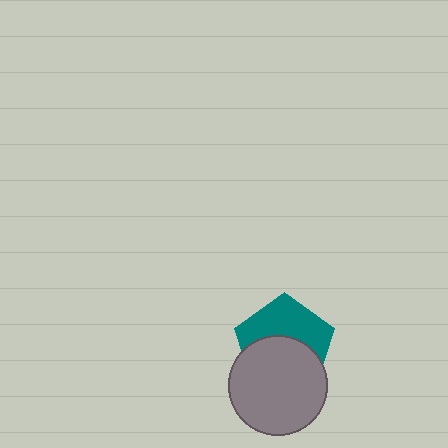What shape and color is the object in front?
The object in front is a gray circle.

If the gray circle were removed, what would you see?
You would see the complete teal pentagon.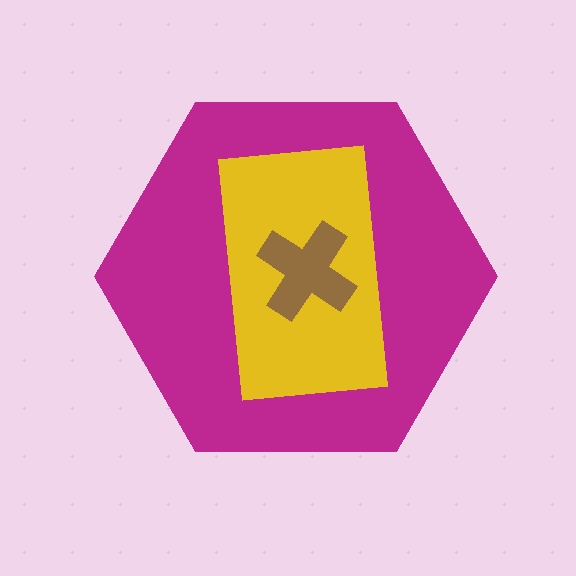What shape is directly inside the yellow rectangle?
The brown cross.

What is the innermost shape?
The brown cross.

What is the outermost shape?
The magenta hexagon.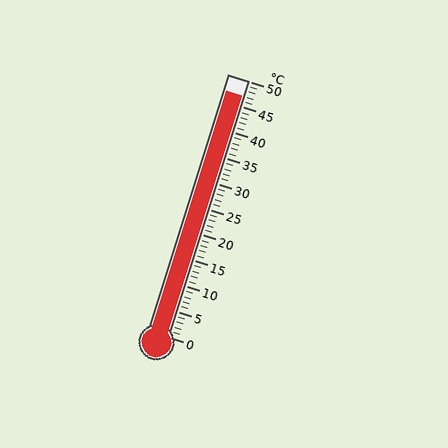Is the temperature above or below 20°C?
The temperature is above 20°C.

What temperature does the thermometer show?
The thermometer shows approximately 47°C.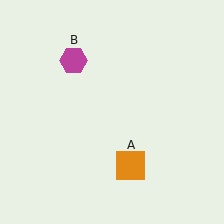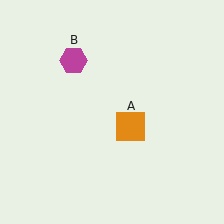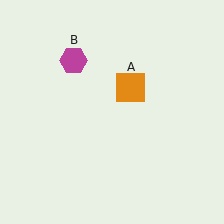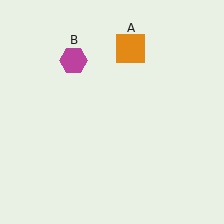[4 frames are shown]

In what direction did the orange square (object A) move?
The orange square (object A) moved up.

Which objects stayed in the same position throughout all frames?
Magenta hexagon (object B) remained stationary.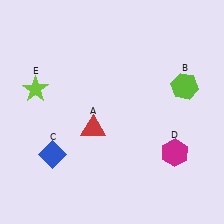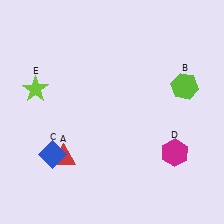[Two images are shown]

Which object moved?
The red triangle (A) moved left.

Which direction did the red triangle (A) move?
The red triangle (A) moved left.